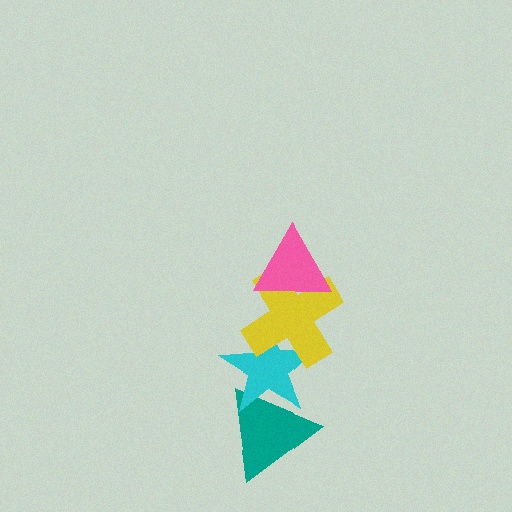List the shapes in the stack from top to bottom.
From top to bottom: the pink triangle, the yellow cross, the cyan star, the teal triangle.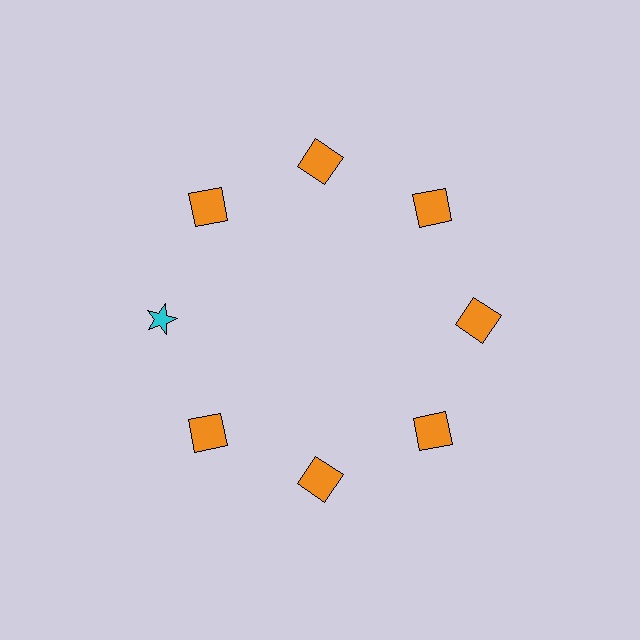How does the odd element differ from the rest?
It differs in both color (cyan instead of orange) and shape (star instead of square).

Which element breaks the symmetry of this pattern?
The cyan star at roughly the 9 o'clock position breaks the symmetry. All other shapes are orange squares.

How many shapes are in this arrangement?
There are 8 shapes arranged in a ring pattern.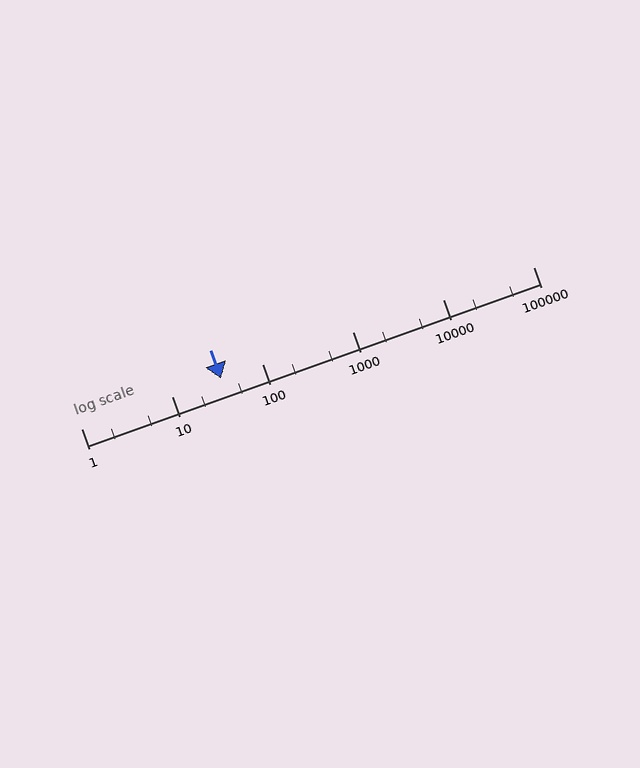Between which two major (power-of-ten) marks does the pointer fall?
The pointer is between 10 and 100.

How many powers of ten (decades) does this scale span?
The scale spans 5 decades, from 1 to 100000.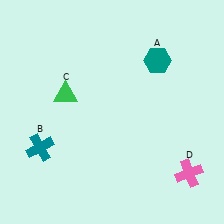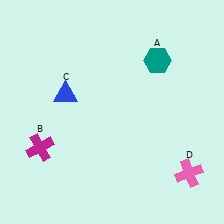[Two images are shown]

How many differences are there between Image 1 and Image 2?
There are 2 differences between the two images.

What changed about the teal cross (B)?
In Image 1, B is teal. In Image 2, it changed to magenta.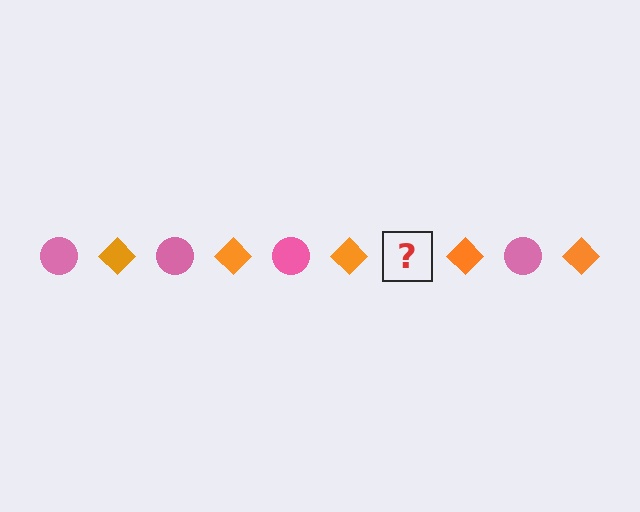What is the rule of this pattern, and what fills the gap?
The rule is that the pattern alternates between pink circle and orange diamond. The gap should be filled with a pink circle.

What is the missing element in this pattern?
The missing element is a pink circle.